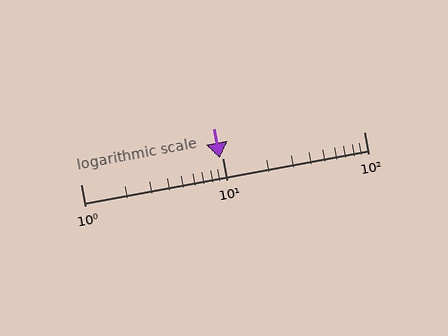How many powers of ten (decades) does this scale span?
The scale spans 2 decades, from 1 to 100.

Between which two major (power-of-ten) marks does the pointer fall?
The pointer is between 1 and 10.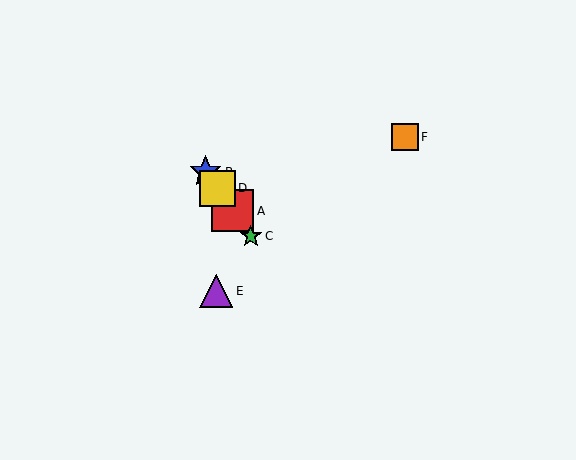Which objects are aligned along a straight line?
Objects A, B, C, D are aligned along a straight line.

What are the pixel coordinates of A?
Object A is at (233, 211).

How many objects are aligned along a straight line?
4 objects (A, B, C, D) are aligned along a straight line.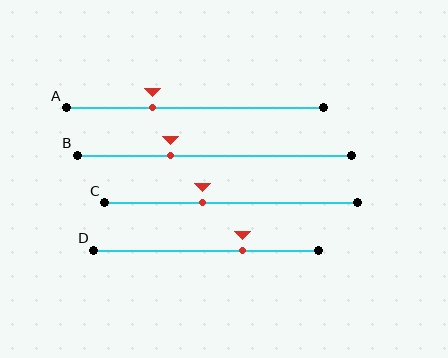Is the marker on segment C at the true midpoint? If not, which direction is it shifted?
No, the marker on segment C is shifted to the left by about 11% of the segment length.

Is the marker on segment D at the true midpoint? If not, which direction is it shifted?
No, the marker on segment D is shifted to the right by about 16% of the segment length.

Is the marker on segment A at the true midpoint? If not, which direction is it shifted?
No, the marker on segment A is shifted to the left by about 16% of the segment length.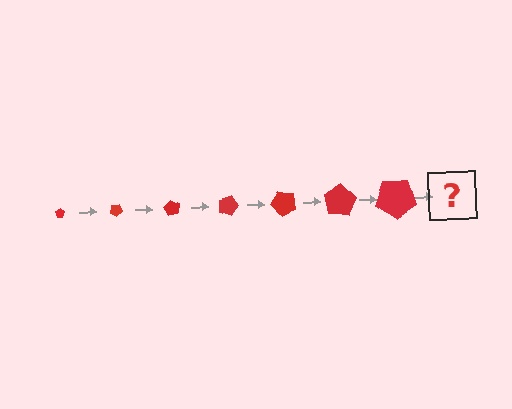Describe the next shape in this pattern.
It should be a pentagon, larger than the previous one and rotated 210 degrees from the start.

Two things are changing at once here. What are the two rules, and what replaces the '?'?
The two rules are that the pentagon grows larger each step and it rotates 30 degrees each step. The '?' should be a pentagon, larger than the previous one and rotated 210 degrees from the start.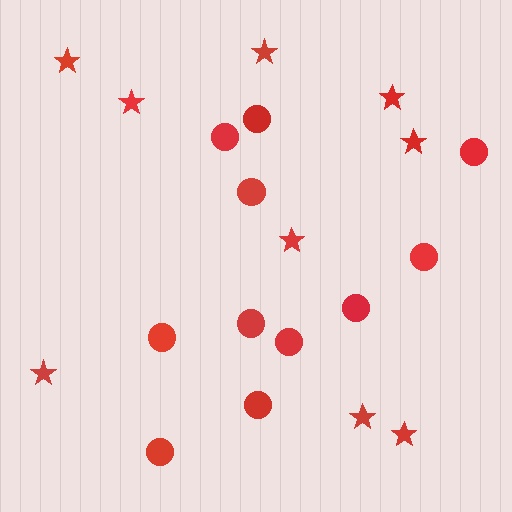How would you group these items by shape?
There are 2 groups: one group of circles (11) and one group of stars (9).